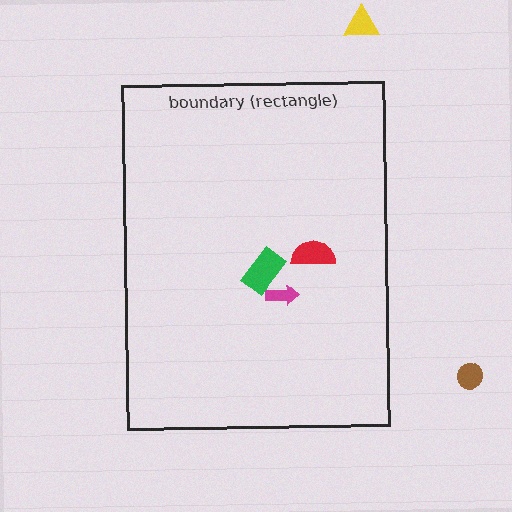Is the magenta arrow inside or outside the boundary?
Inside.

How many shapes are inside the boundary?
3 inside, 2 outside.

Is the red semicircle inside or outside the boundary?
Inside.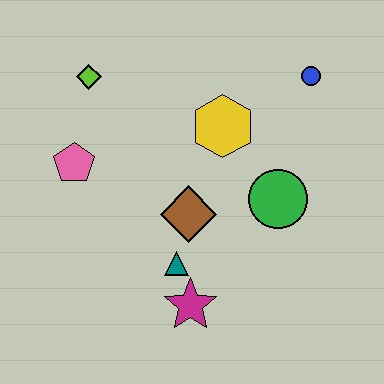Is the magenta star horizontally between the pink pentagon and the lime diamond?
No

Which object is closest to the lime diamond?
The pink pentagon is closest to the lime diamond.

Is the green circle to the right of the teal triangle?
Yes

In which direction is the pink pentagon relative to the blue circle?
The pink pentagon is to the left of the blue circle.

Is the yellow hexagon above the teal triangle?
Yes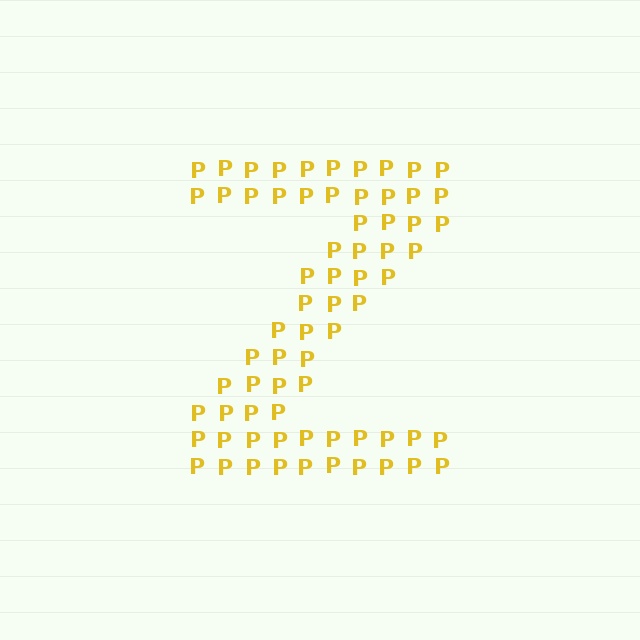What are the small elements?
The small elements are letter P's.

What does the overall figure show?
The overall figure shows the letter Z.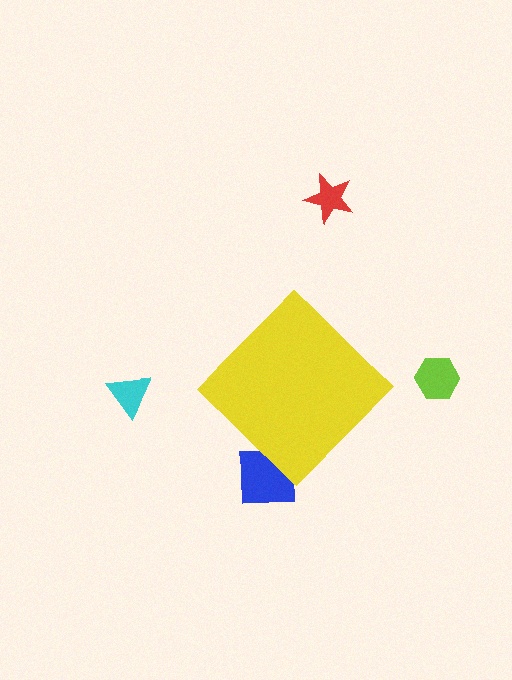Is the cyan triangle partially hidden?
No, the cyan triangle is fully visible.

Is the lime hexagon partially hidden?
No, the lime hexagon is fully visible.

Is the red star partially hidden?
No, the red star is fully visible.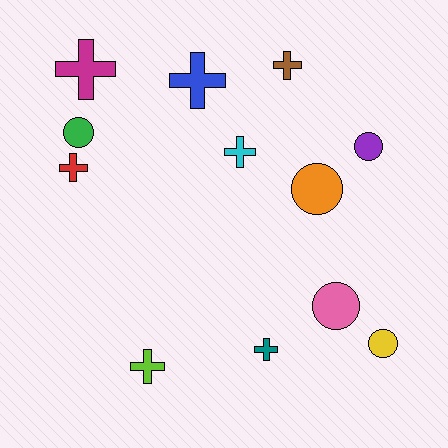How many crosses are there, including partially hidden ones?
There are 7 crosses.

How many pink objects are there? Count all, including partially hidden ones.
There is 1 pink object.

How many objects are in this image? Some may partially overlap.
There are 12 objects.